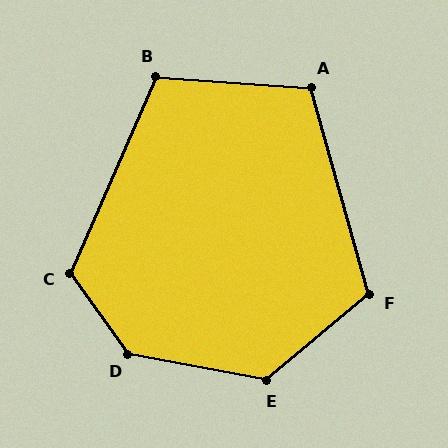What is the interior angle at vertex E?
Approximately 130 degrees (obtuse).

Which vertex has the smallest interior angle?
A, at approximately 110 degrees.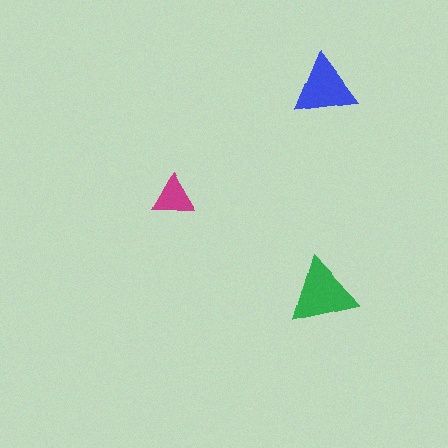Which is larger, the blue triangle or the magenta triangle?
The blue one.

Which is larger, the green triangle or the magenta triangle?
The green one.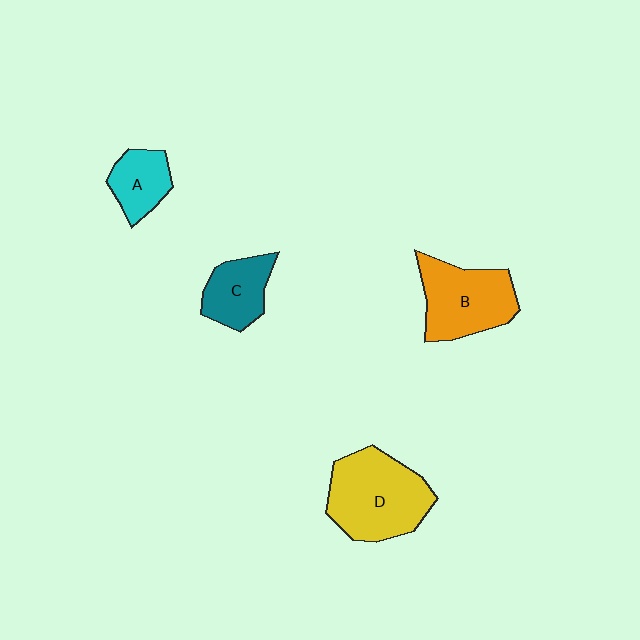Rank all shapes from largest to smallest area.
From largest to smallest: D (yellow), B (orange), C (teal), A (cyan).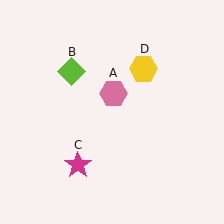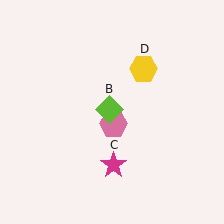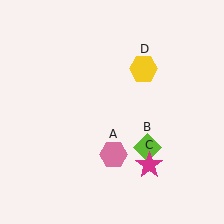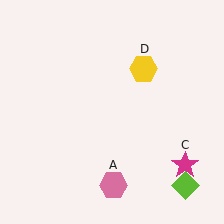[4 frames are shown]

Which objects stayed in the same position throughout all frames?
Yellow hexagon (object D) remained stationary.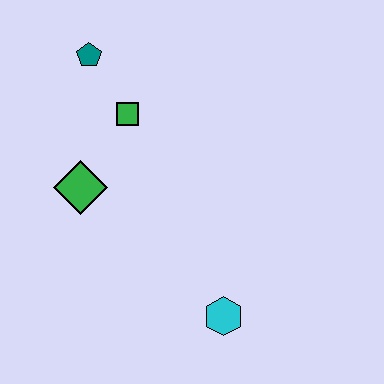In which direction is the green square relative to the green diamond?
The green square is above the green diamond.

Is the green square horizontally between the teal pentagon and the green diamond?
No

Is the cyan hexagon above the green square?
No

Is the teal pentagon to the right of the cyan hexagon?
No